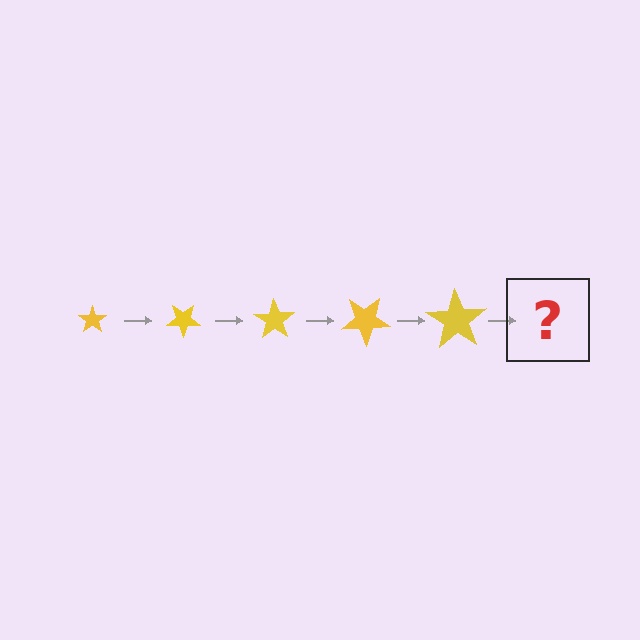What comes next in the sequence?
The next element should be a star, larger than the previous one and rotated 175 degrees from the start.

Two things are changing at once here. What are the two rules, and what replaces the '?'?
The two rules are that the star grows larger each step and it rotates 35 degrees each step. The '?' should be a star, larger than the previous one and rotated 175 degrees from the start.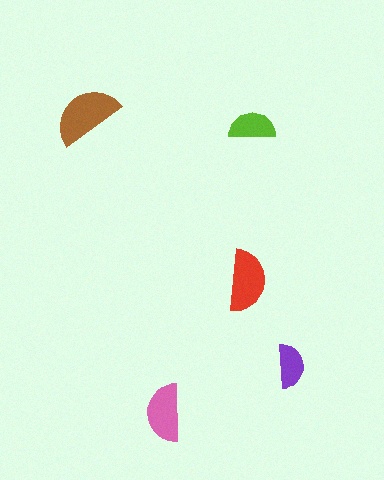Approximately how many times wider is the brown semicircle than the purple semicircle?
About 1.5 times wider.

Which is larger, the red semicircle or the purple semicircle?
The red one.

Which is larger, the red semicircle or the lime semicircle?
The red one.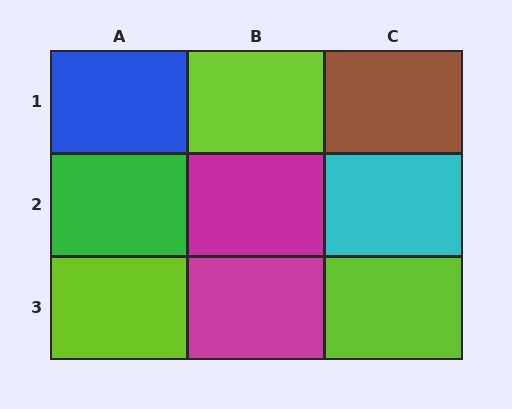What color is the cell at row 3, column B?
Magenta.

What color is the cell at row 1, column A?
Blue.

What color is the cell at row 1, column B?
Lime.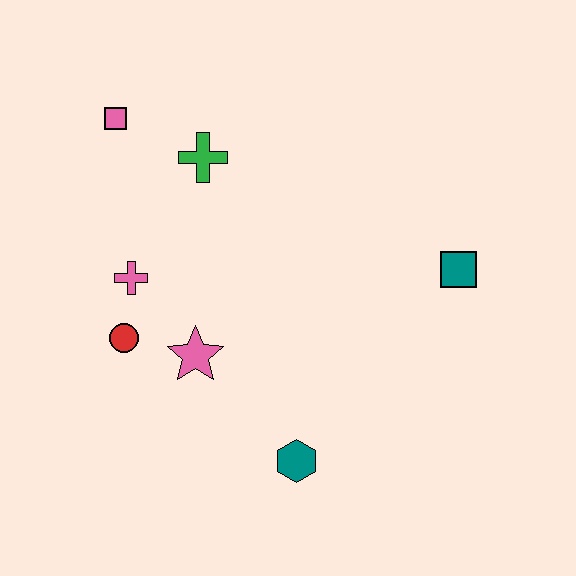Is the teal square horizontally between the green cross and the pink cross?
No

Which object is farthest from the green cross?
The teal hexagon is farthest from the green cross.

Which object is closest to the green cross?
The pink square is closest to the green cross.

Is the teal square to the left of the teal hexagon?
No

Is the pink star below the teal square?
Yes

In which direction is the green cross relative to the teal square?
The green cross is to the left of the teal square.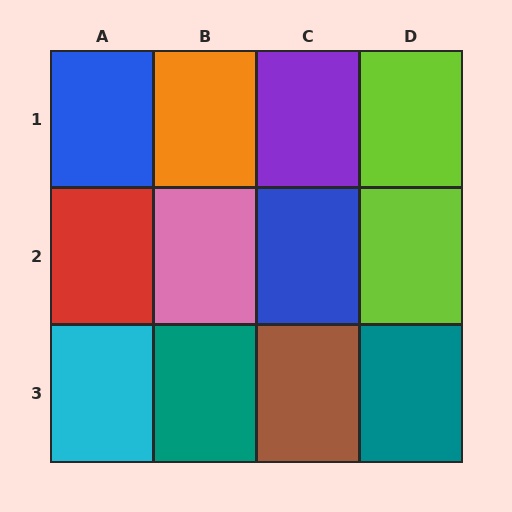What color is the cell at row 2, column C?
Blue.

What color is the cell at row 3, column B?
Teal.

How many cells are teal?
2 cells are teal.